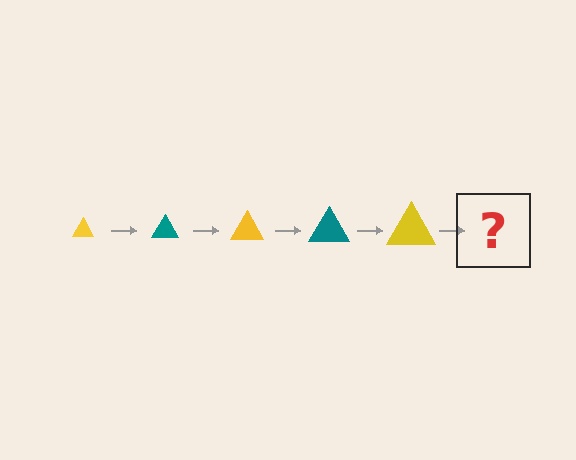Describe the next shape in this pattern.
It should be a teal triangle, larger than the previous one.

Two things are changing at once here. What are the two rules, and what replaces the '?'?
The two rules are that the triangle grows larger each step and the color cycles through yellow and teal. The '?' should be a teal triangle, larger than the previous one.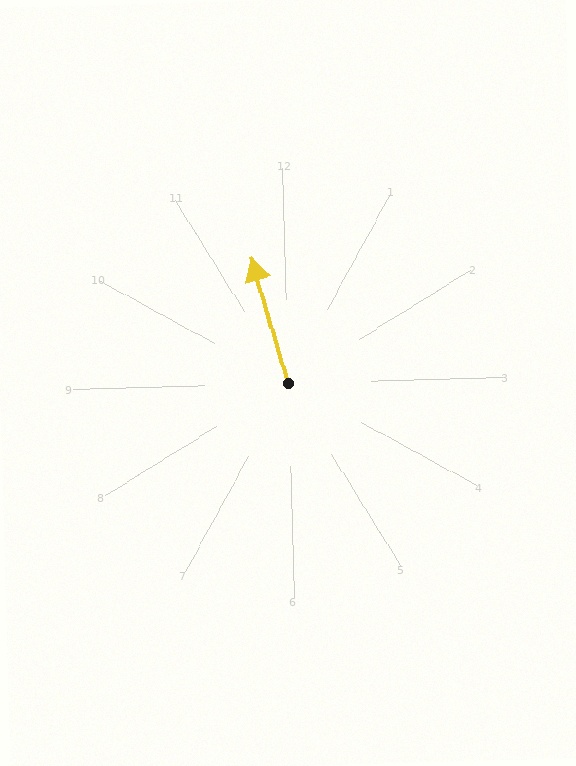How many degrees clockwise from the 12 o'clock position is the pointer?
Approximately 345 degrees.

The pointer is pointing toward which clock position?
Roughly 12 o'clock.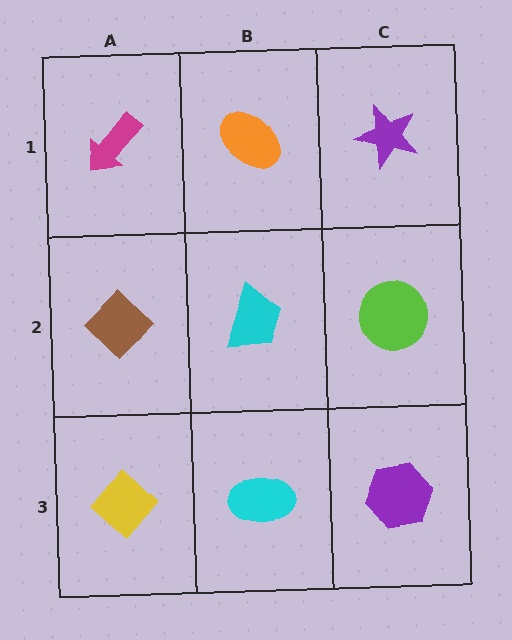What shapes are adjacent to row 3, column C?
A lime circle (row 2, column C), a cyan ellipse (row 3, column B).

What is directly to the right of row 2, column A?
A cyan trapezoid.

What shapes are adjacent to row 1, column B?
A cyan trapezoid (row 2, column B), a magenta arrow (row 1, column A), a purple star (row 1, column C).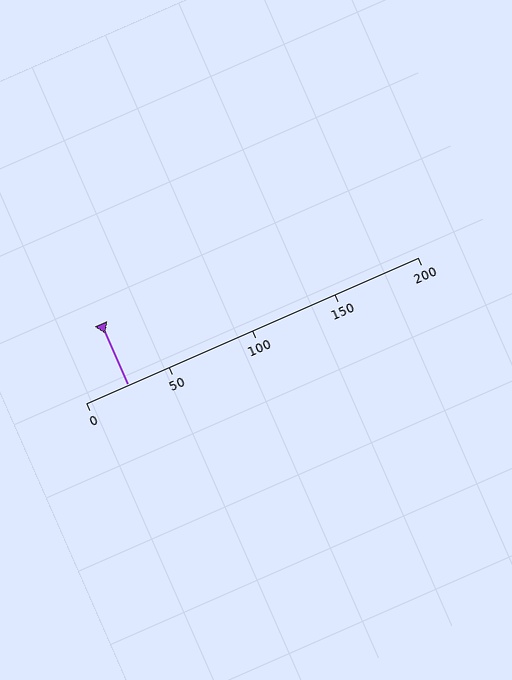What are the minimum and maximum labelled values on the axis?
The axis runs from 0 to 200.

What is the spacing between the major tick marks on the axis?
The major ticks are spaced 50 apart.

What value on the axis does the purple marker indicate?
The marker indicates approximately 25.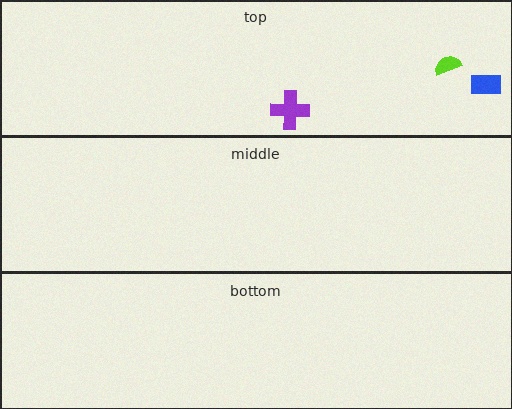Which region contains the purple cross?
The top region.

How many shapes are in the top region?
3.